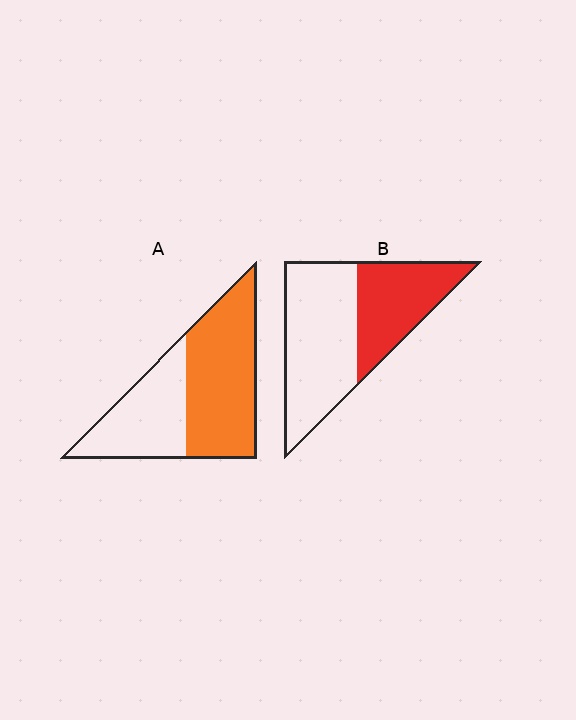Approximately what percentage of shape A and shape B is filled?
A is approximately 60% and B is approximately 40%.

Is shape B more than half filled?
No.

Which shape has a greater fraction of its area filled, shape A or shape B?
Shape A.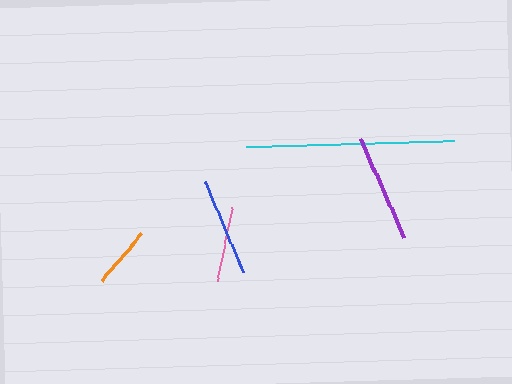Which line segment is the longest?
The cyan line is the longest at approximately 208 pixels.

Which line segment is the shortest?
The orange line is the shortest at approximately 62 pixels.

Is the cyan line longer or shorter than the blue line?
The cyan line is longer than the blue line.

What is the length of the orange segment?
The orange segment is approximately 62 pixels long.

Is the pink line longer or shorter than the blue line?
The blue line is longer than the pink line.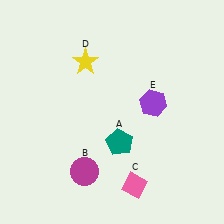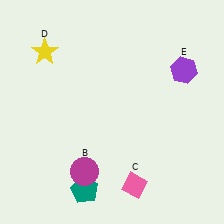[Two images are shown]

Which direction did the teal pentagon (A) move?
The teal pentagon (A) moved down.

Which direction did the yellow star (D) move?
The yellow star (D) moved left.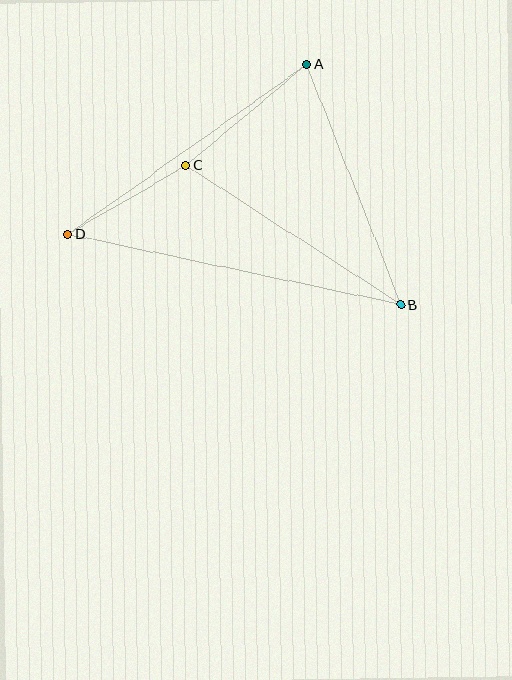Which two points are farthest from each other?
Points B and D are farthest from each other.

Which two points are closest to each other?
Points C and D are closest to each other.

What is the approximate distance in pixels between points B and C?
The distance between B and C is approximately 256 pixels.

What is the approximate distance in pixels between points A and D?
The distance between A and D is approximately 293 pixels.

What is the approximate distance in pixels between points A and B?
The distance between A and B is approximately 258 pixels.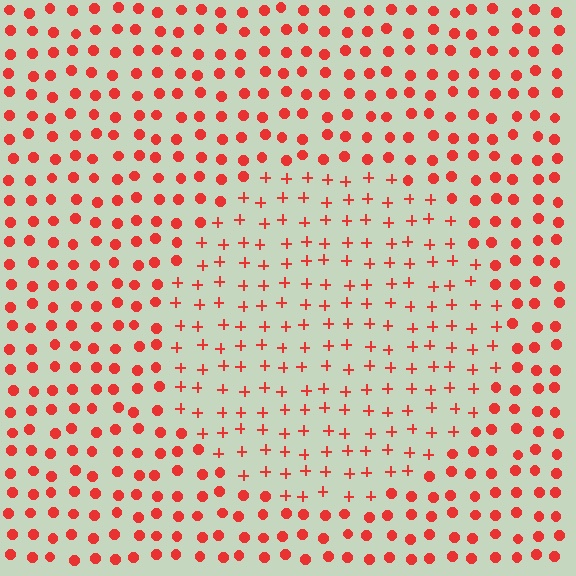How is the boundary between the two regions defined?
The boundary is defined by a change in element shape: plus signs inside vs. circles outside. All elements share the same color and spacing.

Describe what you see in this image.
The image is filled with small red elements arranged in a uniform grid. A circle-shaped region contains plus signs, while the surrounding area contains circles. The boundary is defined purely by the change in element shape.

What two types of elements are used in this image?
The image uses plus signs inside the circle region and circles outside it.